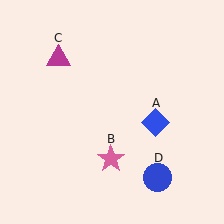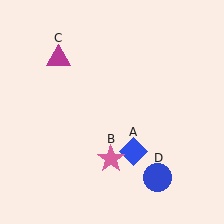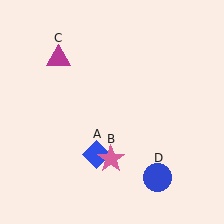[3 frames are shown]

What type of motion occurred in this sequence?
The blue diamond (object A) rotated clockwise around the center of the scene.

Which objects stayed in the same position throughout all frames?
Pink star (object B) and magenta triangle (object C) and blue circle (object D) remained stationary.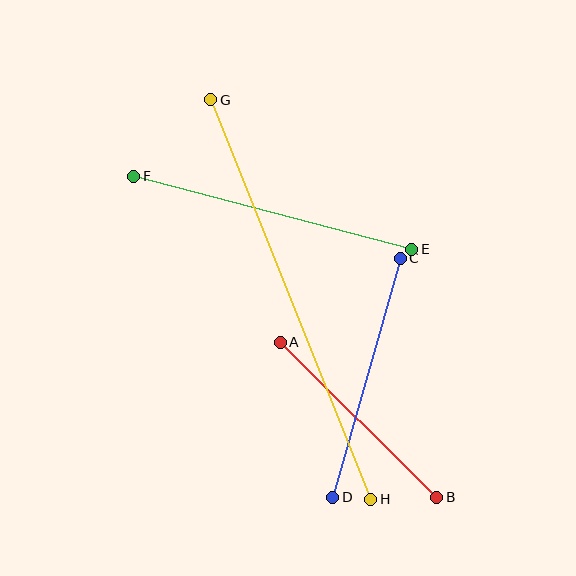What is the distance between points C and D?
The distance is approximately 248 pixels.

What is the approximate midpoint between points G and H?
The midpoint is at approximately (291, 299) pixels.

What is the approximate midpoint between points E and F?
The midpoint is at approximately (273, 213) pixels.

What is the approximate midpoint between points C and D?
The midpoint is at approximately (366, 378) pixels.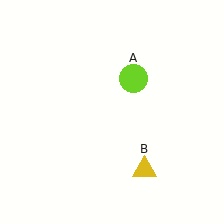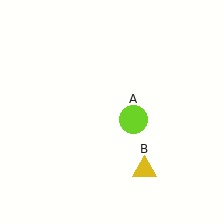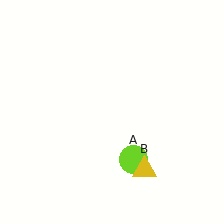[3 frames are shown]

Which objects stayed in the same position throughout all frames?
Yellow triangle (object B) remained stationary.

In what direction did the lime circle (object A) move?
The lime circle (object A) moved down.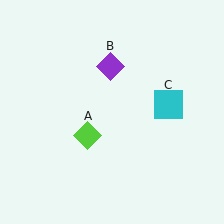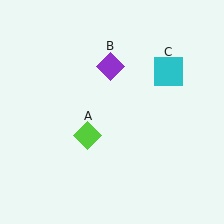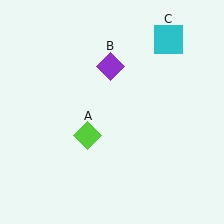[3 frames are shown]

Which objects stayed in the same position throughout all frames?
Lime diamond (object A) and purple diamond (object B) remained stationary.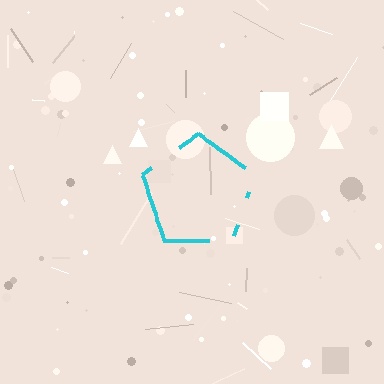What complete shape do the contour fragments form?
The contour fragments form a pentagon.